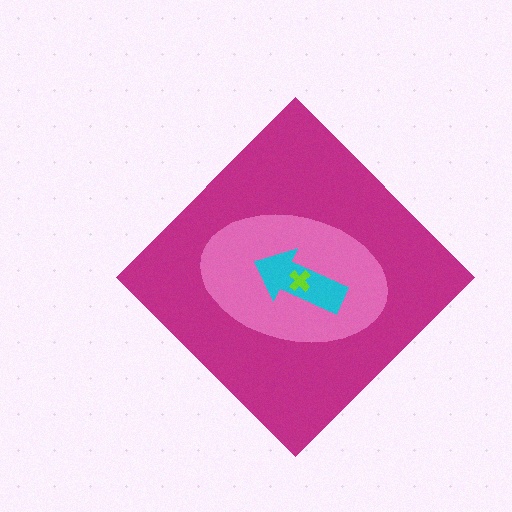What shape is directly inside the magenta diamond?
The pink ellipse.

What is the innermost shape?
The lime cross.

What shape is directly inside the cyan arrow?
The lime cross.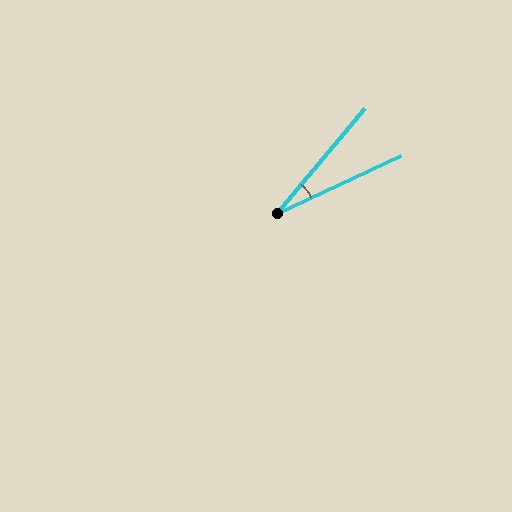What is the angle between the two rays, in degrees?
Approximately 25 degrees.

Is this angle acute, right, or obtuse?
It is acute.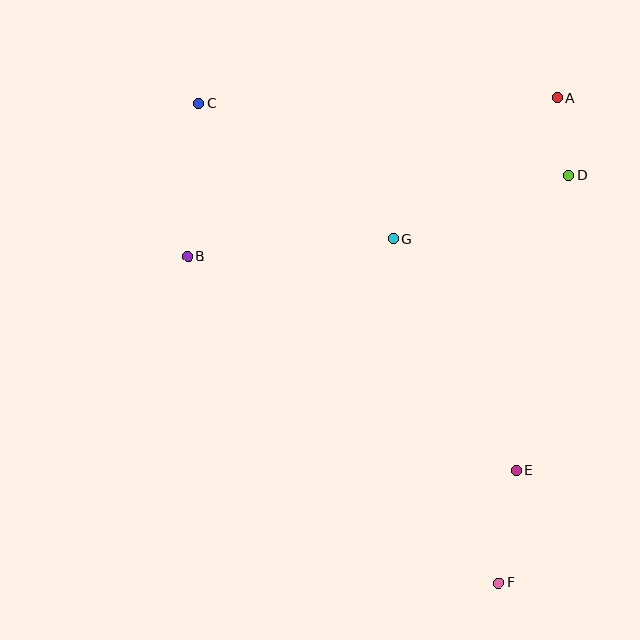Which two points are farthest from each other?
Points C and F are farthest from each other.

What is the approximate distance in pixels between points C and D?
The distance between C and D is approximately 376 pixels.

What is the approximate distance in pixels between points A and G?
The distance between A and G is approximately 216 pixels.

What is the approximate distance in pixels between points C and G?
The distance between C and G is approximately 237 pixels.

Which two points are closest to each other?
Points A and D are closest to each other.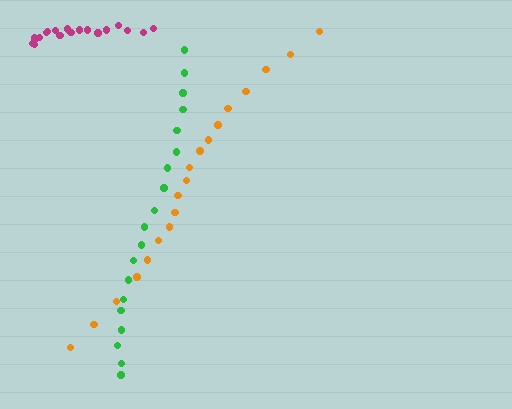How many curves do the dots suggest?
There are 3 distinct paths.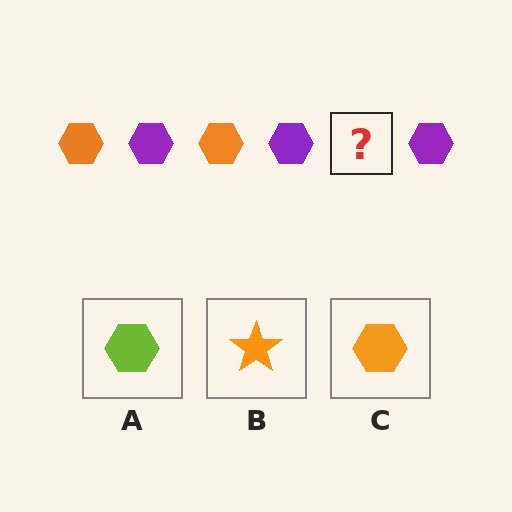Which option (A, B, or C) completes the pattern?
C.